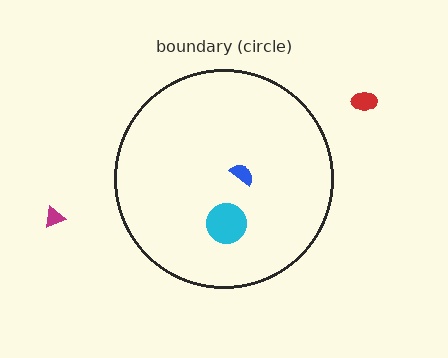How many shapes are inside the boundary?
2 inside, 2 outside.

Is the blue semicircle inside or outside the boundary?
Inside.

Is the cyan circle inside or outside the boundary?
Inside.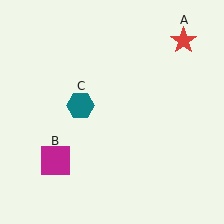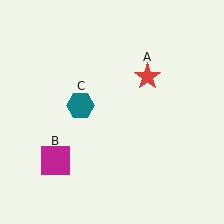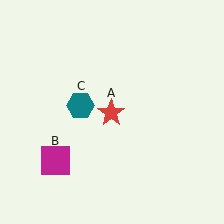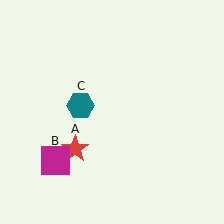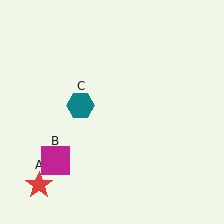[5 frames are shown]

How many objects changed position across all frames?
1 object changed position: red star (object A).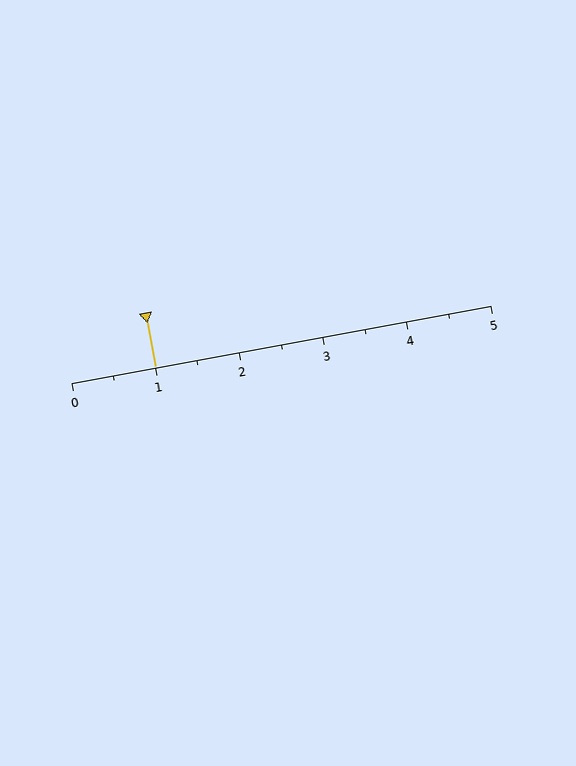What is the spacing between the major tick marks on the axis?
The major ticks are spaced 1 apart.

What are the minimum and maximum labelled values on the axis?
The axis runs from 0 to 5.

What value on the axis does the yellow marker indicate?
The marker indicates approximately 1.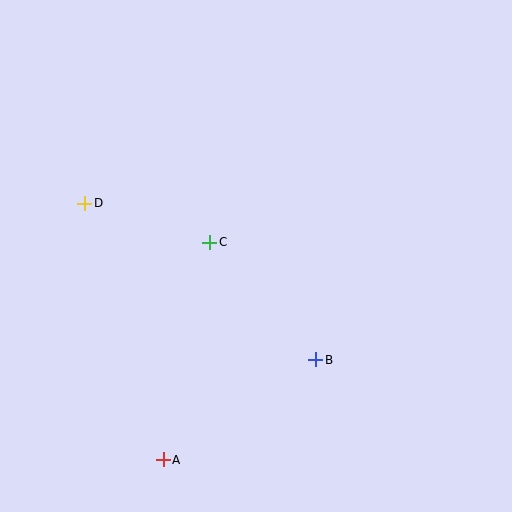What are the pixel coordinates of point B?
Point B is at (316, 360).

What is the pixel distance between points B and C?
The distance between B and C is 158 pixels.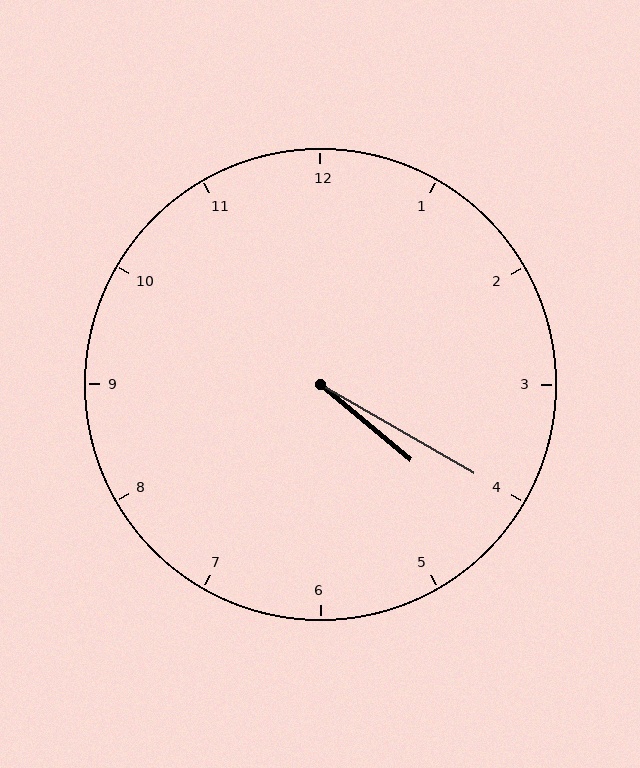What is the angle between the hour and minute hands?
Approximately 10 degrees.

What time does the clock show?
4:20.